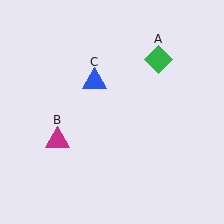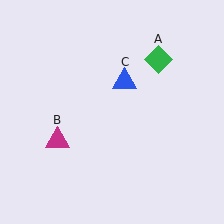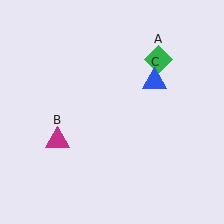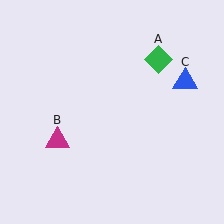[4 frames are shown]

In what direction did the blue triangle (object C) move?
The blue triangle (object C) moved right.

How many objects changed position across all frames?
1 object changed position: blue triangle (object C).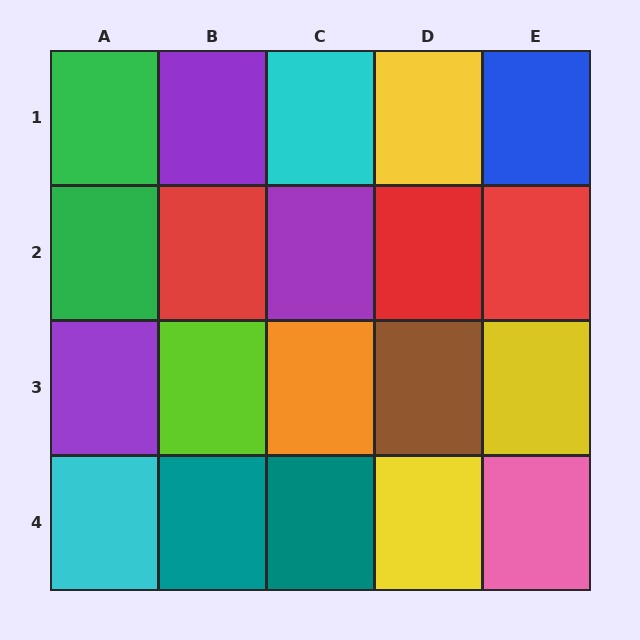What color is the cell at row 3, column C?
Orange.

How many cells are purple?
3 cells are purple.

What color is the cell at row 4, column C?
Teal.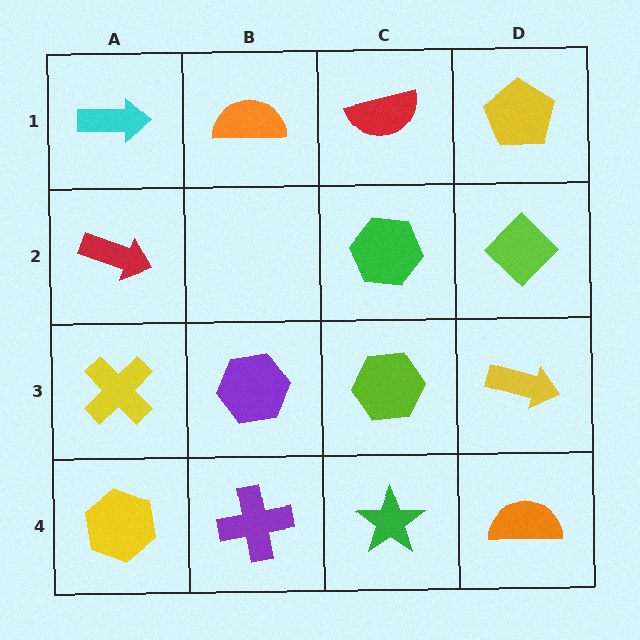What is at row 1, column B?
An orange semicircle.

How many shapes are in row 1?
4 shapes.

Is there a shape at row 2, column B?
No, that cell is empty.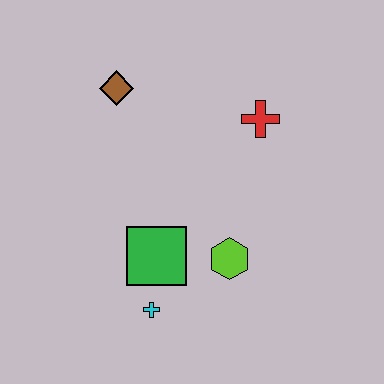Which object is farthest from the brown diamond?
The cyan cross is farthest from the brown diamond.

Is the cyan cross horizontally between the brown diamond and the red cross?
Yes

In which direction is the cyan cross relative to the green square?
The cyan cross is below the green square.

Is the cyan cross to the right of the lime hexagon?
No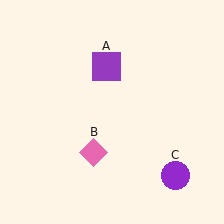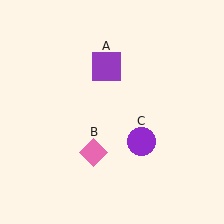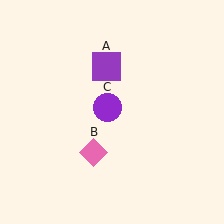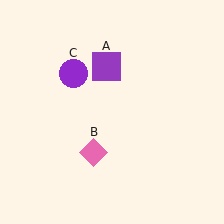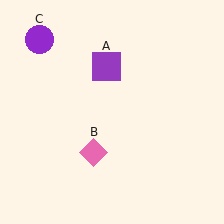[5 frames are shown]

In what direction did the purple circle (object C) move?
The purple circle (object C) moved up and to the left.